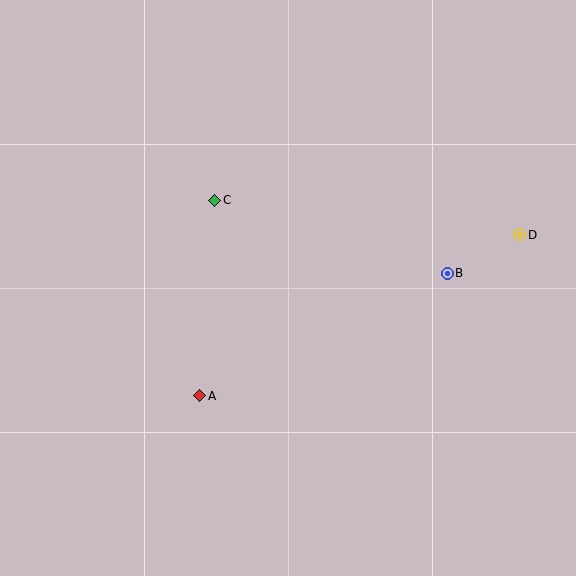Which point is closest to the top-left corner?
Point C is closest to the top-left corner.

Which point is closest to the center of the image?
Point C at (215, 200) is closest to the center.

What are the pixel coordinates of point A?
Point A is at (200, 396).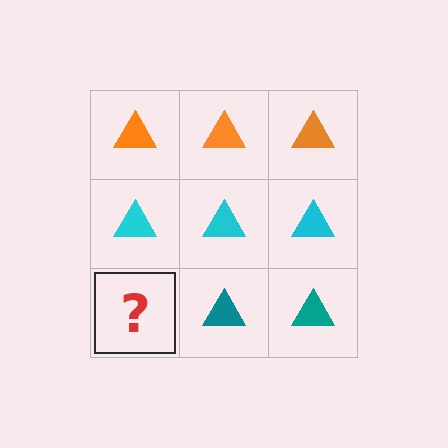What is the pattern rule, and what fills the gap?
The rule is that each row has a consistent color. The gap should be filled with a teal triangle.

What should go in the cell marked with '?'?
The missing cell should contain a teal triangle.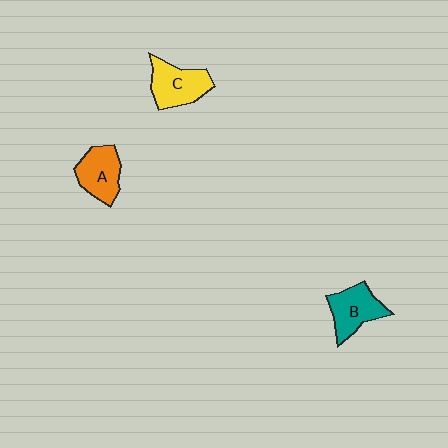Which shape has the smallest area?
Shape A (orange).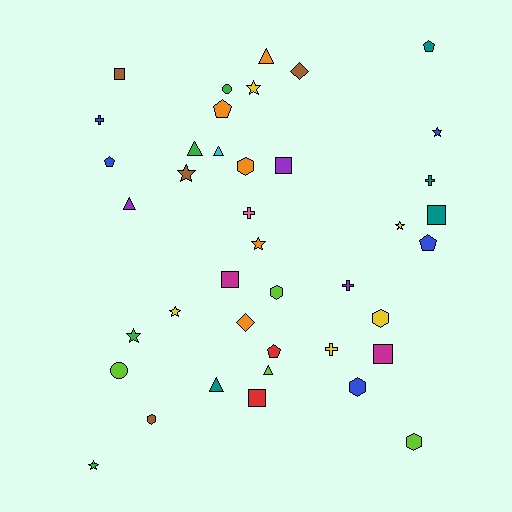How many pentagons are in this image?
There are 5 pentagons.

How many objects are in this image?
There are 40 objects.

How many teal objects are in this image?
There are 4 teal objects.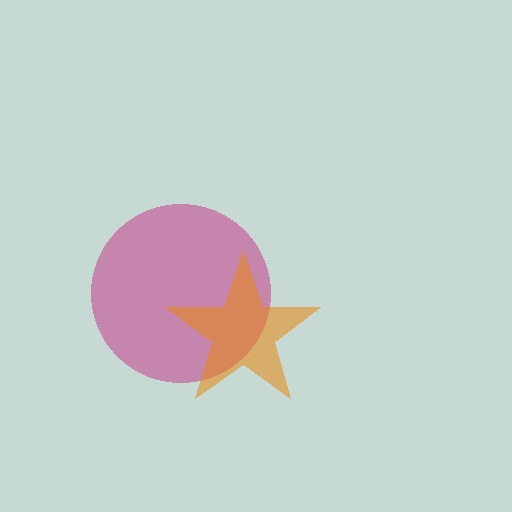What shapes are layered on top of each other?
The layered shapes are: a magenta circle, an orange star.